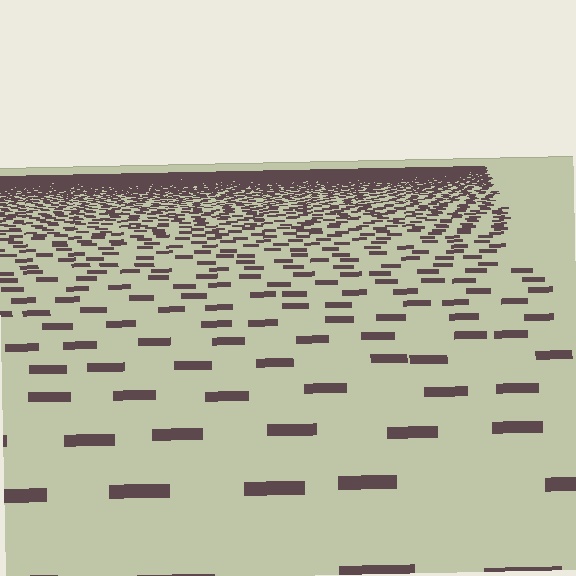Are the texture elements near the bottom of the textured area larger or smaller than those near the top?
Larger. Near the bottom, elements are closer to the viewer and appear at a bigger on-screen size.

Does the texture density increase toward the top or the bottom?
Density increases toward the top.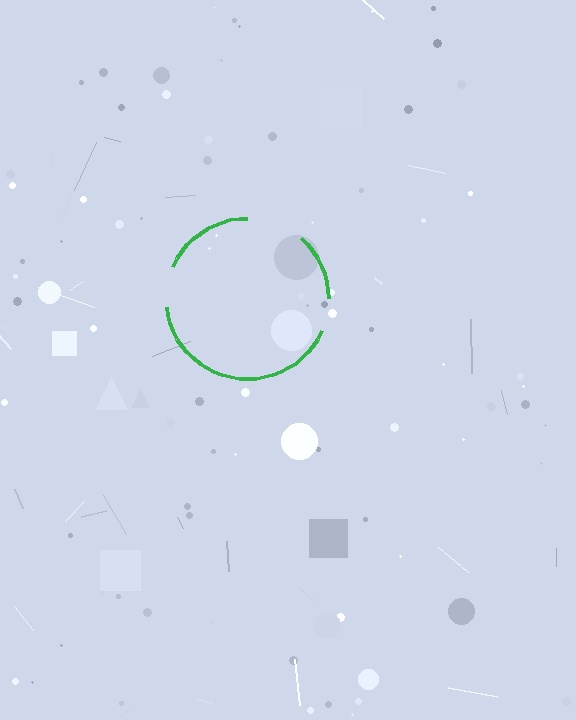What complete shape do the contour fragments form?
The contour fragments form a circle.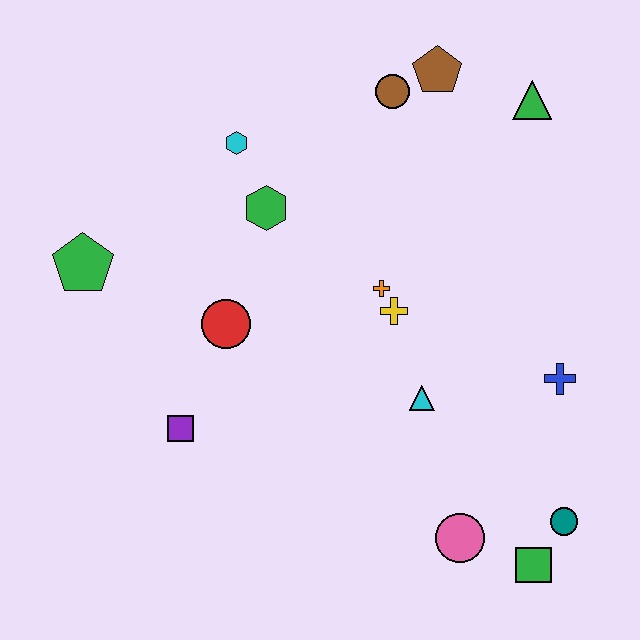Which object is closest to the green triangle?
The brown pentagon is closest to the green triangle.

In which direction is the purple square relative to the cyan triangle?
The purple square is to the left of the cyan triangle.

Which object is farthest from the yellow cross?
The green pentagon is farthest from the yellow cross.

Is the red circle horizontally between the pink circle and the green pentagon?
Yes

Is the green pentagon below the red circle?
No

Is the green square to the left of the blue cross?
Yes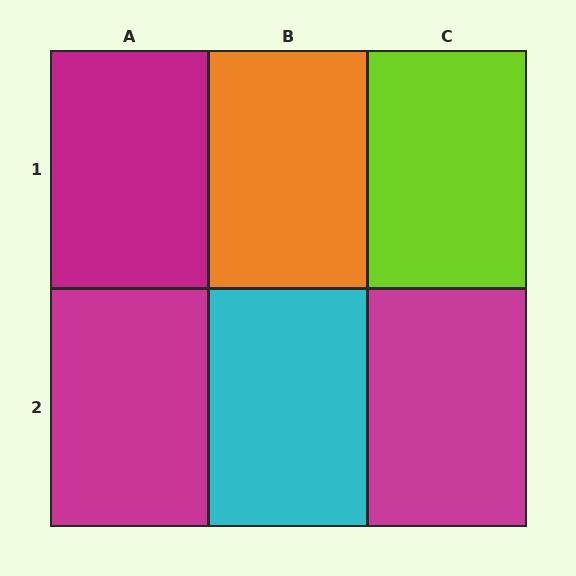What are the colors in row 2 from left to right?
Magenta, cyan, magenta.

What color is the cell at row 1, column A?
Magenta.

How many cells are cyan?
1 cell is cyan.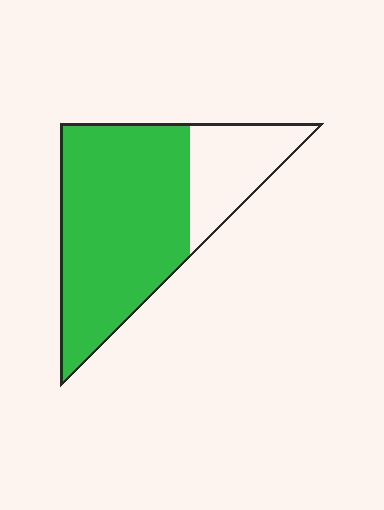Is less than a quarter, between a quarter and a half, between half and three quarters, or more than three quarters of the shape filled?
Between half and three quarters.